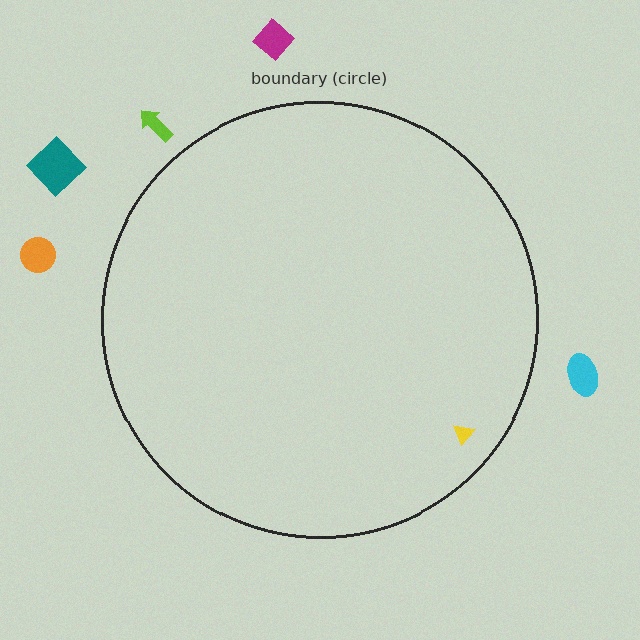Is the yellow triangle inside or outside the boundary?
Inside.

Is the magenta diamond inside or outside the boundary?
Outside.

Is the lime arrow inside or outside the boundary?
Outside.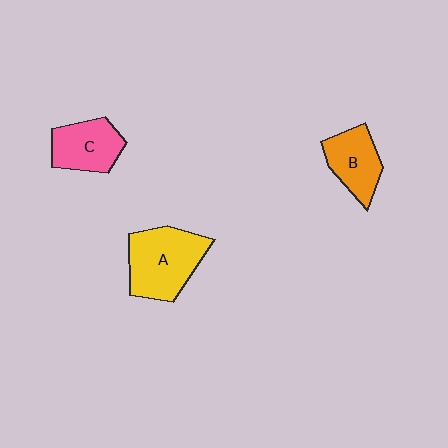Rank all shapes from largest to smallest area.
From largest to smallest: A (yellow), C (pink), B (orange).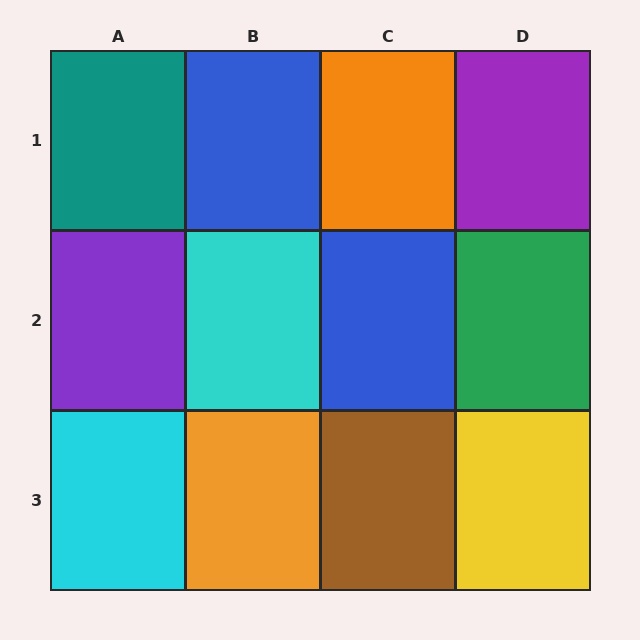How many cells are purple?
2 cells are purple.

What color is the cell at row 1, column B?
Blue.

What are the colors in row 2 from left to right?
Purple, cyan, blue, green.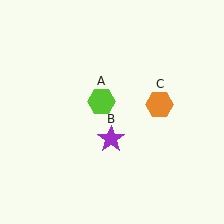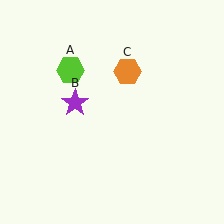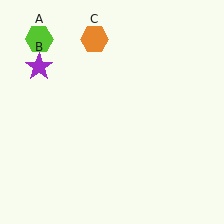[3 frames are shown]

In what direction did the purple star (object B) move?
The purple star (object B) moved up and to the left.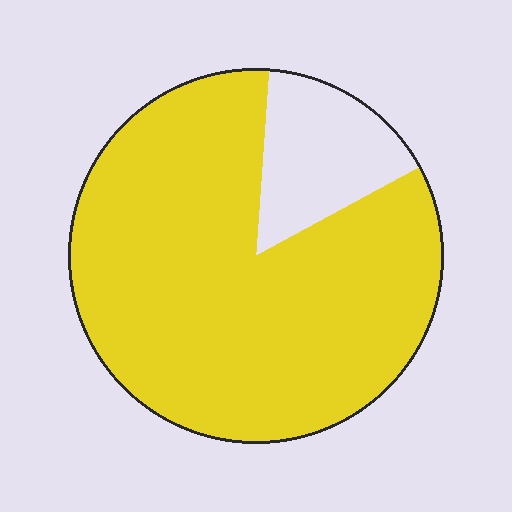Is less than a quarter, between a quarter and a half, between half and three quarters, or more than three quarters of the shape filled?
More than three quarters.